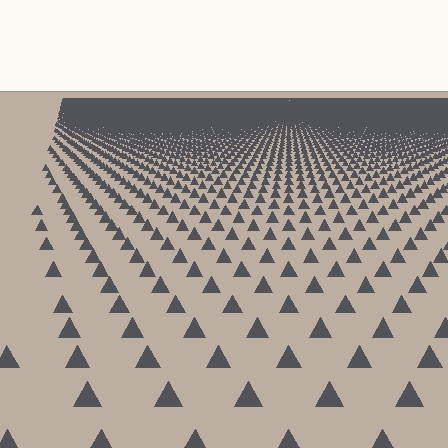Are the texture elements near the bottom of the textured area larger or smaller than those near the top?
Larger. Near the bottom, elements are closer to the viewer and appear at a bigger on-screen size.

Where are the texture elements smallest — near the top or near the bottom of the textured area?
Near the top.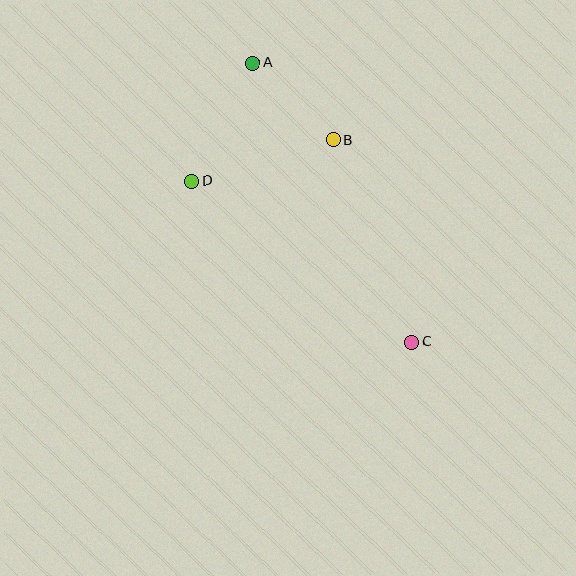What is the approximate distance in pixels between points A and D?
The distance between A and D is approximately 133 pixels.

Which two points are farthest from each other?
Points A and C are farthest from each other.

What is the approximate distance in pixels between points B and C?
The distance between B and C is approximately 217 pixels.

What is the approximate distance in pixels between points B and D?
The distance between B and D is approximately 148 pixels.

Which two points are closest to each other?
Points A and B are closest to each other.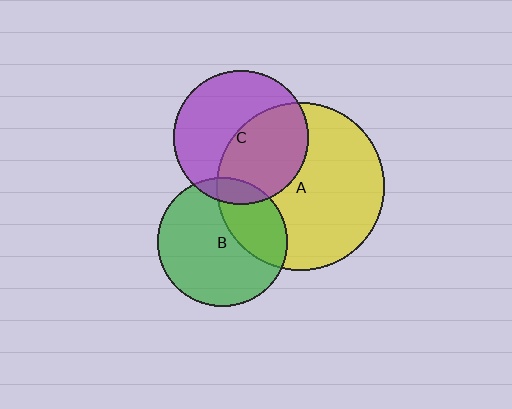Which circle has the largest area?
Circle A (yellow).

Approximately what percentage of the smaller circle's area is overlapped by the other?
Approximately 45%.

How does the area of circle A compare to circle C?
Approximately 1.5 times.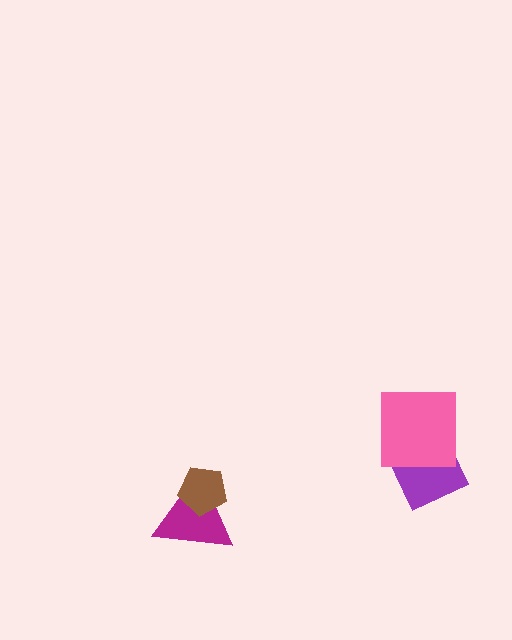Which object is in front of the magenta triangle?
The brown pentagon is in front of the magenta triangle.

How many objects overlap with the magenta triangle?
1 object overlaps with the magenta triangle.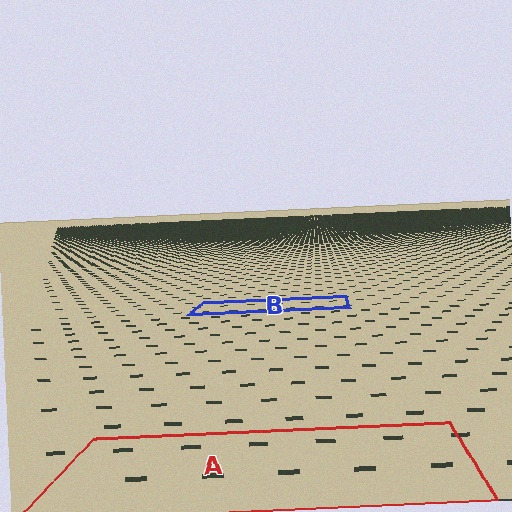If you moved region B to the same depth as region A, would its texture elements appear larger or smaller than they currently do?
They would appear larger. At a closer depth, the same texture elements are projected at a bigger on-screen size.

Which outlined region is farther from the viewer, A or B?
Region B is farther from the viewer — the texture elements inside it appear smaller and more densely packed.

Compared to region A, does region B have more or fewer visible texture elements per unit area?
Region B has more texture elements per unit area — they are packed more densely because it is farther away.